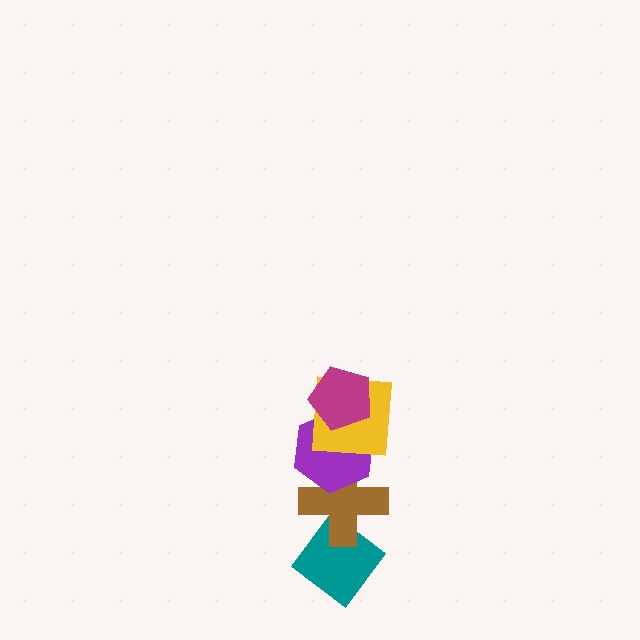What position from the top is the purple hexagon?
The purple hexagon is 3rd from the top.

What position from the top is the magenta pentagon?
The magenta pentagon is 1st from the top.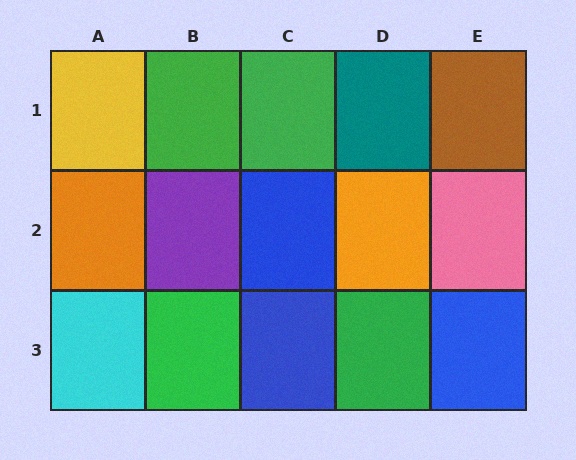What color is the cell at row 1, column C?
Green.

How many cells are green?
4 cells are green.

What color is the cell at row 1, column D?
Teal.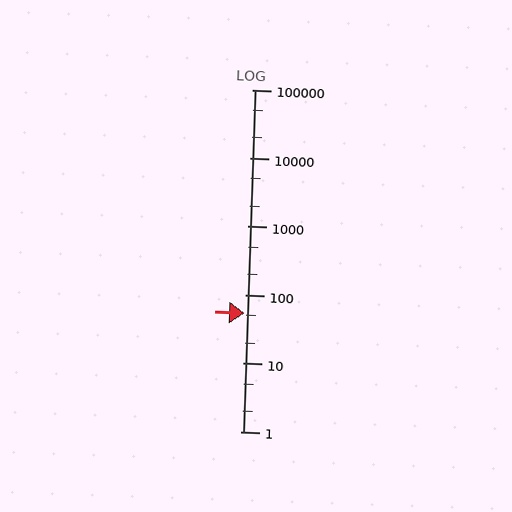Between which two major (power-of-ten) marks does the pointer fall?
The pointer is between 10 and 100.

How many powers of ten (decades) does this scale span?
The scale spans 5 decades, from 1 to 100000.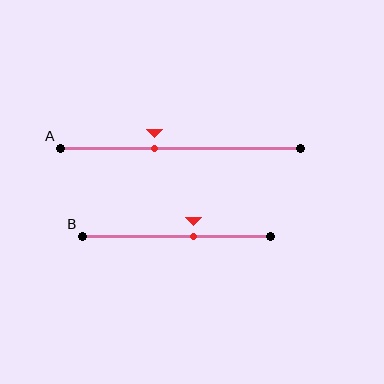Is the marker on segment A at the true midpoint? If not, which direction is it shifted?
No, the marker on segment A is shifted to the left by about 11% of the segment length.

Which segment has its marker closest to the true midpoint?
Segment B has its marker closest to the true midpoint.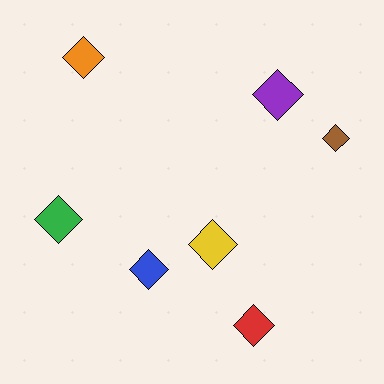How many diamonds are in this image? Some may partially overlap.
There are 7 diamonds.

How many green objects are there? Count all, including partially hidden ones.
There is 1 green object.